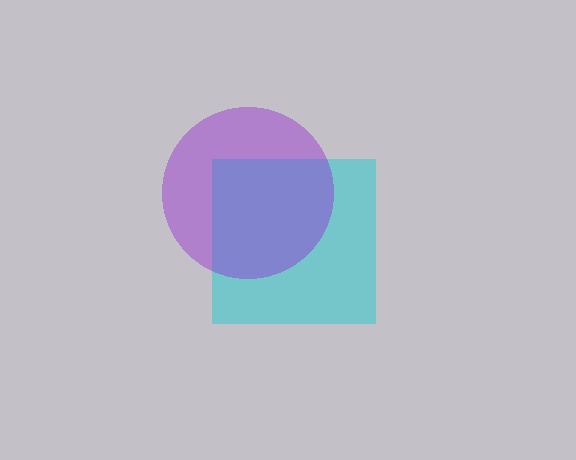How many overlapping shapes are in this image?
There are 2 overlapping shapes in the image.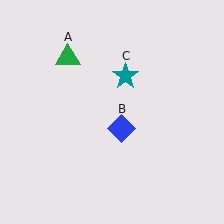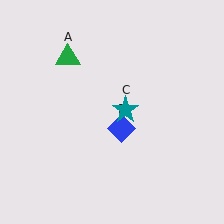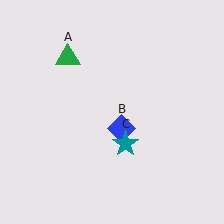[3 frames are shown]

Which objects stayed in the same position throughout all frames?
Green triangle (object A) and blue diamond (object B) remained stationary.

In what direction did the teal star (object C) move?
The teal star (object C) moved down.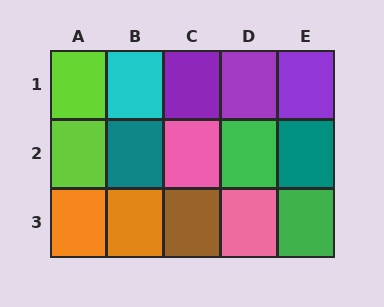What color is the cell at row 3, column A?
Orange.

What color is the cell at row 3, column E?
Green.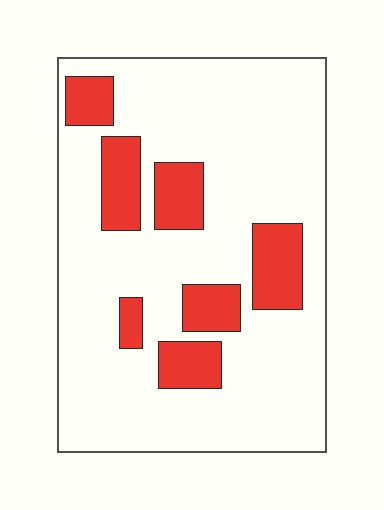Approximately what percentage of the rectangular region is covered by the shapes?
Approximately 20%.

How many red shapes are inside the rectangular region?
7.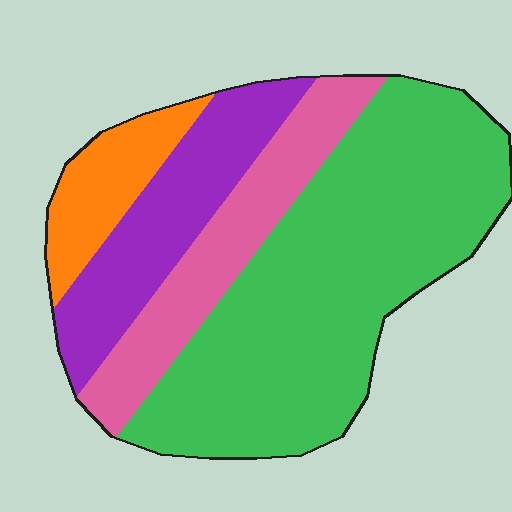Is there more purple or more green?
Green.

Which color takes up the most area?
Green, at roughly 55%.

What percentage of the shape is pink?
Pink takes up about one sixth (1/6) of the shape.